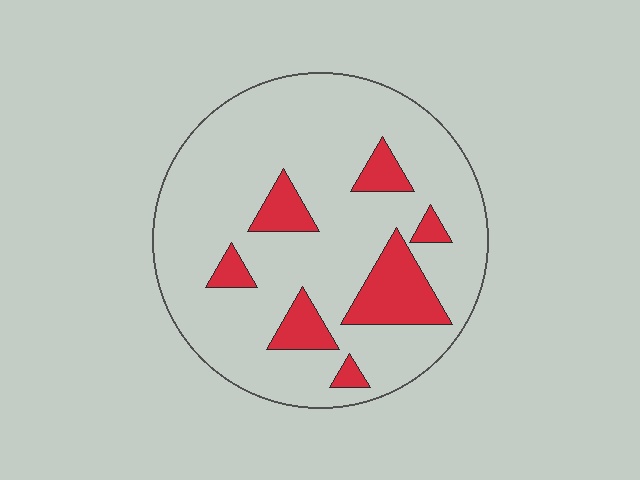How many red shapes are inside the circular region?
7.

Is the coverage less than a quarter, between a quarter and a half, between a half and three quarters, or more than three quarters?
Less than a quarter.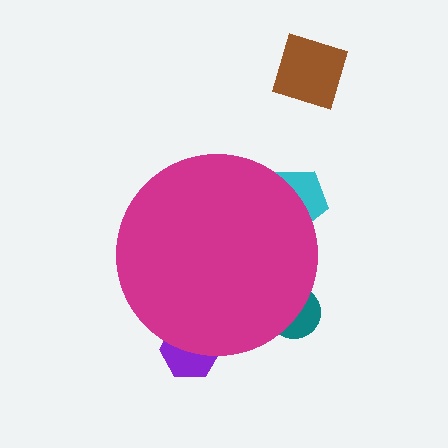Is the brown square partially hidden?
No, the brown square is fully visible.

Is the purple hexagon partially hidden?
Yes, the purple hexagon is partially hidden behind the magenta circle.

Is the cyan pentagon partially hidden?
Yes, the cyan pentagon is partially hidden behind the magenta circle.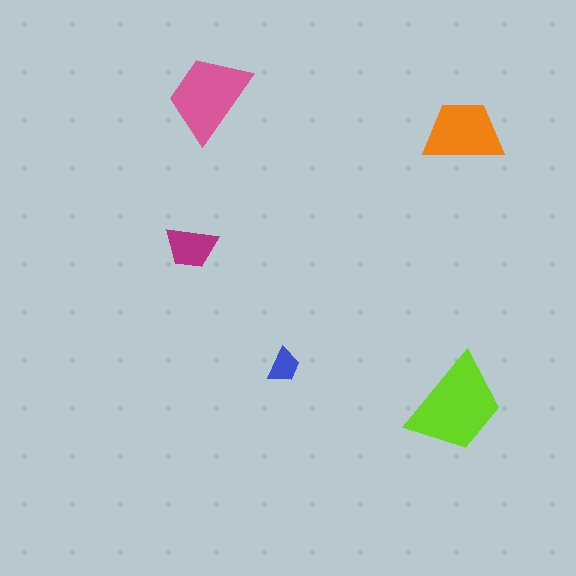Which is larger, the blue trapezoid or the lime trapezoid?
The lime one.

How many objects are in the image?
There are 5 objects in the image.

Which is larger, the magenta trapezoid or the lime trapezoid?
The lime one.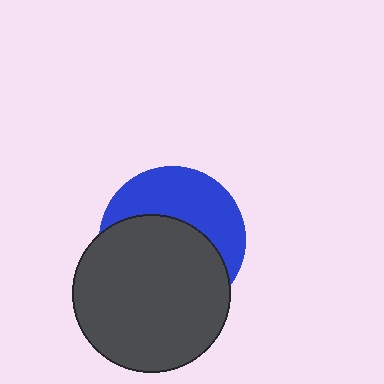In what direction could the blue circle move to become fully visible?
The blue circle could move up. That would shift it out from behind the dark gray circle entirely.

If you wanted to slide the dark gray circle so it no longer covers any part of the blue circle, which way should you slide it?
Slide it down — that is the most direct way to separate the two shapes.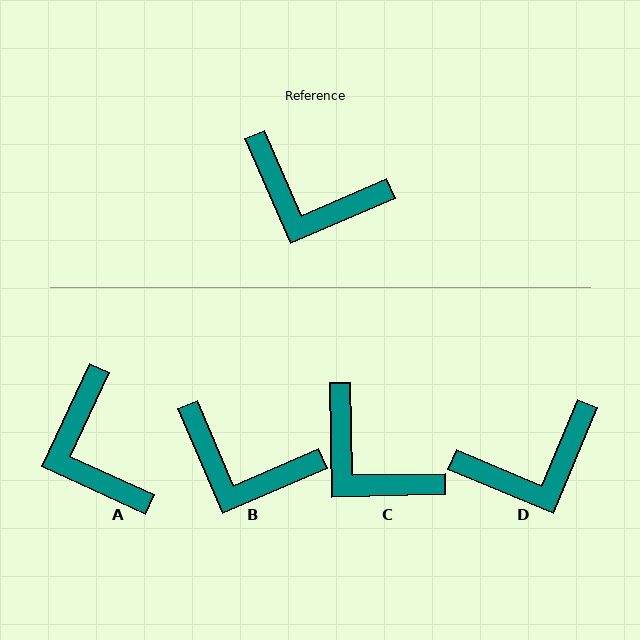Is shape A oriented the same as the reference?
No, it is off by about 48 degrees.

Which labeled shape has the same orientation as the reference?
B.